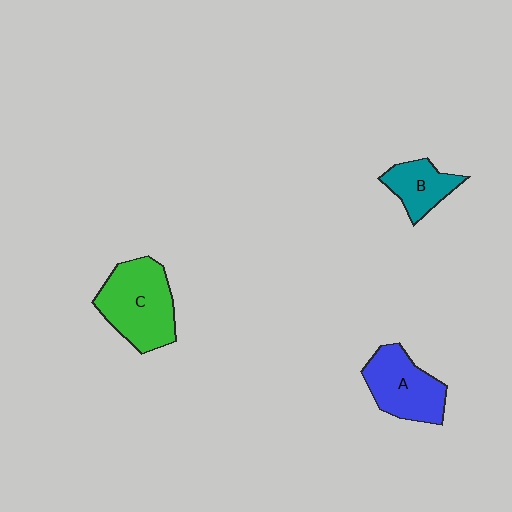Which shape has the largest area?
Shape C (green).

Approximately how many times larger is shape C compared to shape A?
Approximately 1.3 times.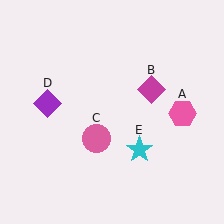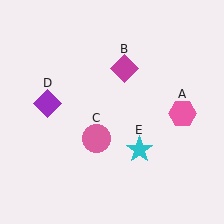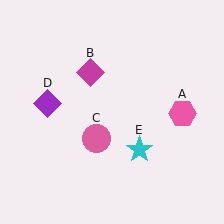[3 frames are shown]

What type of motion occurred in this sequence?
The magenta diamond (object B) rotated counterclockwise around the center of the scene.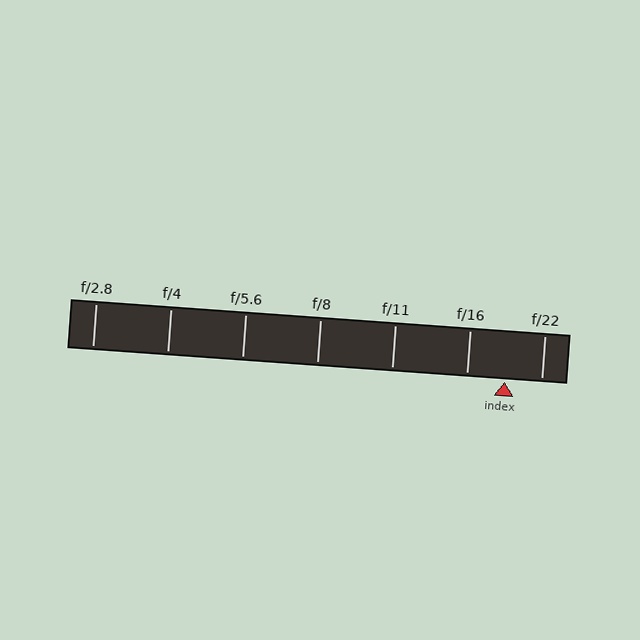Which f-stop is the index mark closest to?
The index mark is closest to f/22.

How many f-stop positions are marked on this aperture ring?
There are 7 f-stop positions marked.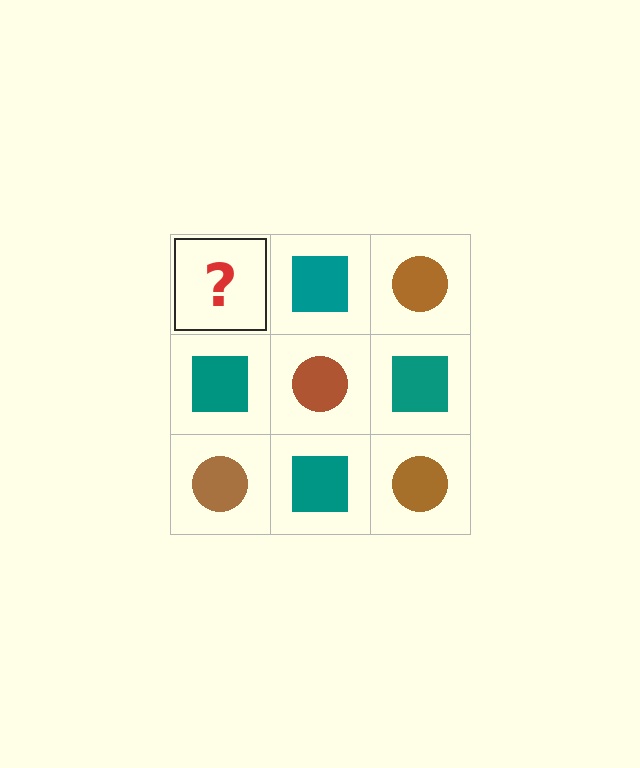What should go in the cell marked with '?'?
The missing cell should contain a brown circle.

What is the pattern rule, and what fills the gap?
The rule is that it alternates brown circle and teal square in a checkerboard pattern. The gap should be filled with a brown circle.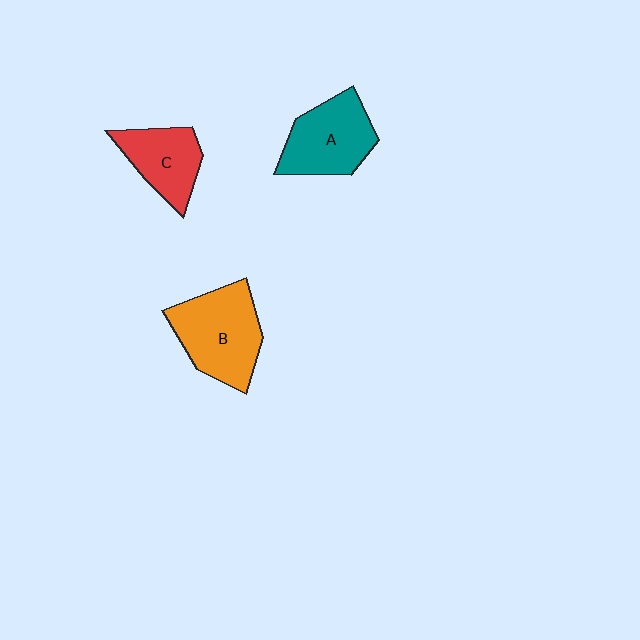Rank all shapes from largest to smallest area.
From largest to smallest: B (orange), A (teal), C (red).